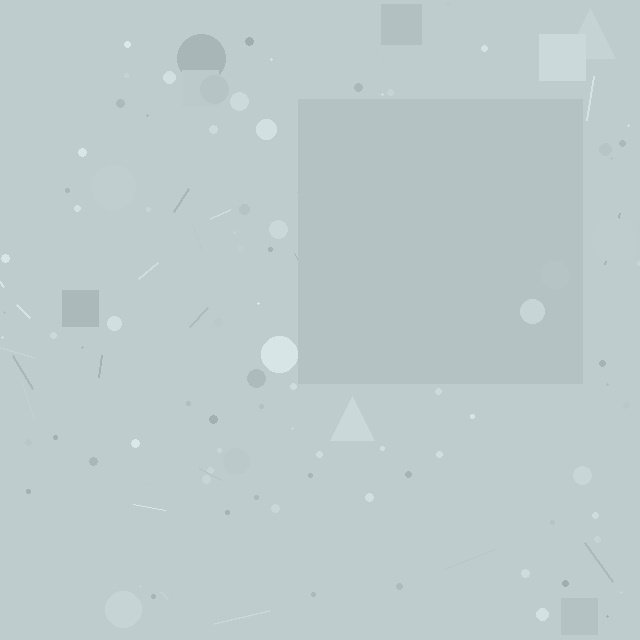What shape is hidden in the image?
A square is hidden in the image.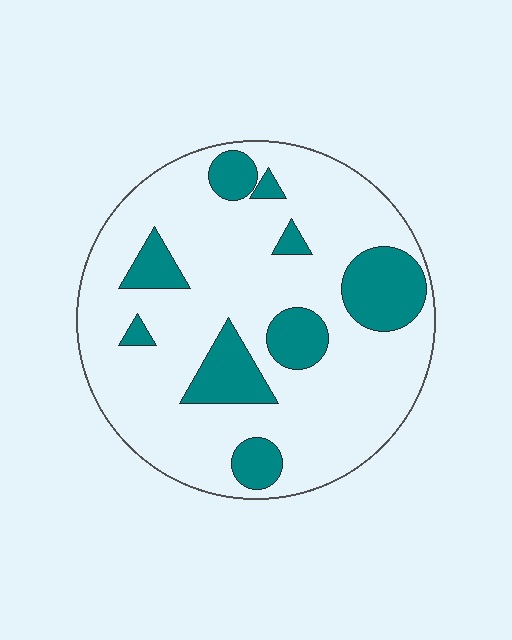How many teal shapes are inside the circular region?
9.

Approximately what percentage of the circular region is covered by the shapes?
Approximately 20%.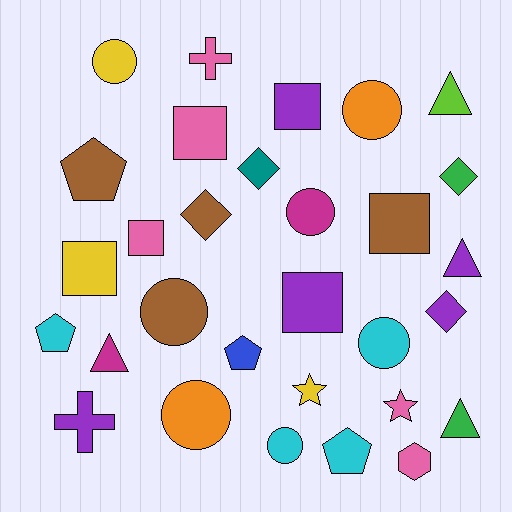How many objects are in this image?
There are 30 objects.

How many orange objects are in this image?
There are 2 orange objects.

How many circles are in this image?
There are 7 circles.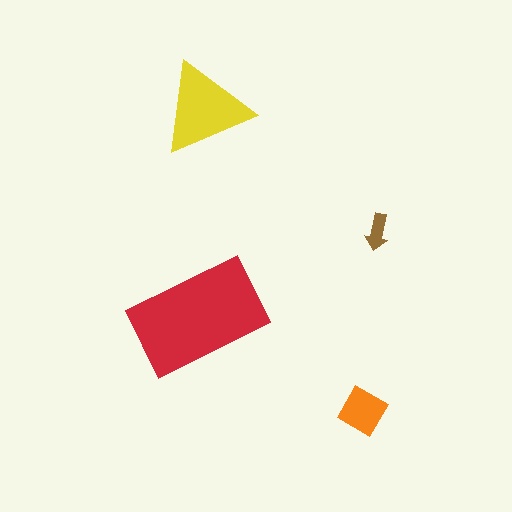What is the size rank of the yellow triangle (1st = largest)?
2nd.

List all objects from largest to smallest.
The red rectangle, the yellow triangle, the orange diamond, the brown arrow.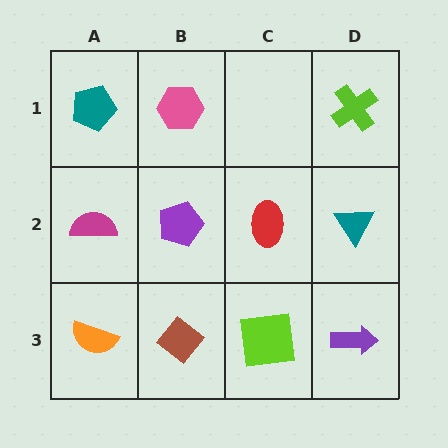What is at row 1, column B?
A pink hexagon.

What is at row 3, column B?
A brown diamond.